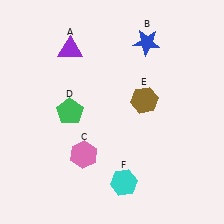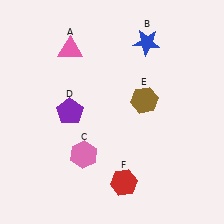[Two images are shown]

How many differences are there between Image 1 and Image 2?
There are 3 differences between the two images.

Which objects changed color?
A changed from purple to pink. D changed from green to purple. F changed from cyan to red.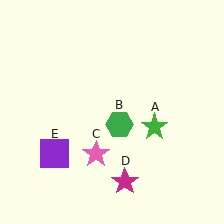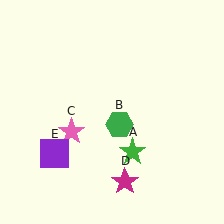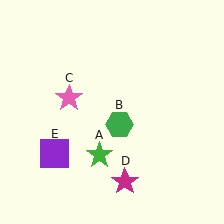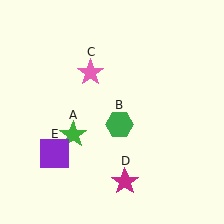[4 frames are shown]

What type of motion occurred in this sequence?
The green star (object A), pink star (object C) rotated clockwise around the center of the scene.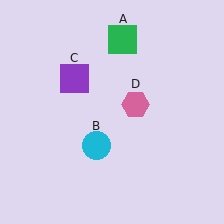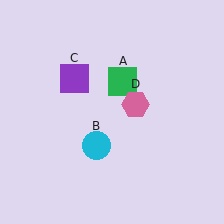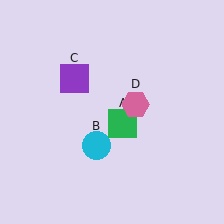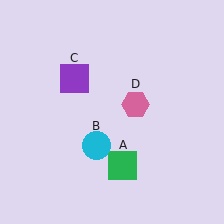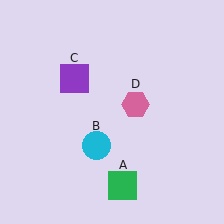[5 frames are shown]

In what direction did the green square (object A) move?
The green square (object A) moved down.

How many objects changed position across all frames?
1 object changed position: green square (object A).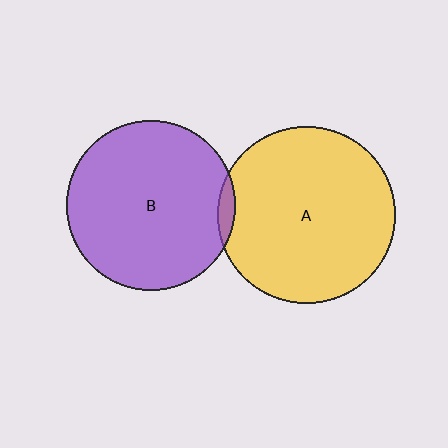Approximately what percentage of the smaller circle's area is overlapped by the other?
Approximately 5%.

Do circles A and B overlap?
Yes.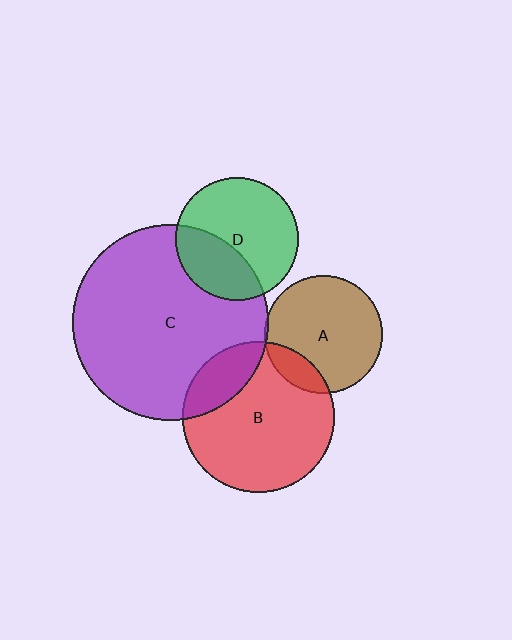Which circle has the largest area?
Circle C (purple).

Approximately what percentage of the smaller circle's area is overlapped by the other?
Approximately 20%.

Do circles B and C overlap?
Yes.